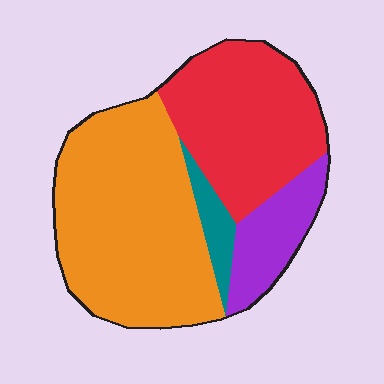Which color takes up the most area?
Orange, at roughly 50%.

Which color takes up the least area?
Teal, at roughly 5%.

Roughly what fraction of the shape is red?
Red takes up about one third (1/3) of the shape.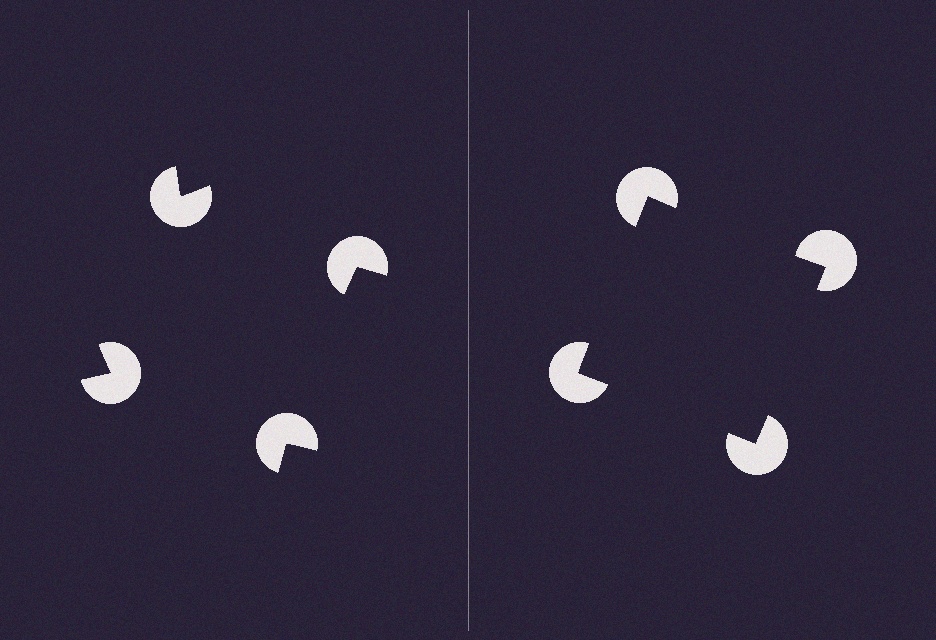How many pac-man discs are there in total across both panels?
8 — 4 on each side.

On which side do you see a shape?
An illusory square appears on the right side. On the left side the wedge cuts are rotated, so no coherent shape forms.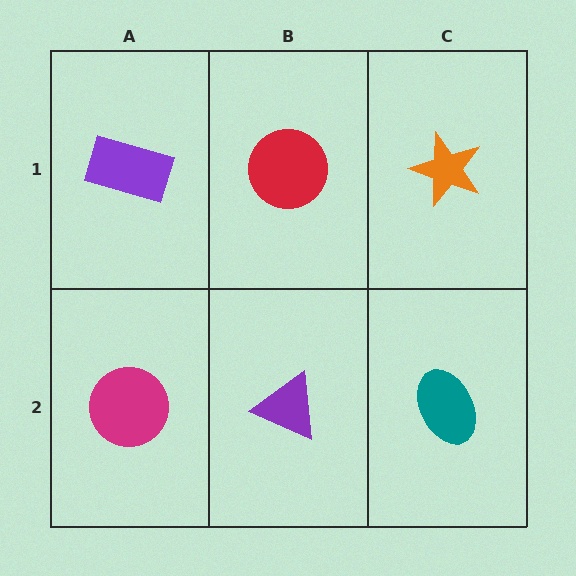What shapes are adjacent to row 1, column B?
A purple triangle (row 2, column B), a purple rectangle (row 1, column A), an orange star (row 1, column C).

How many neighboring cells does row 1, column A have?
2.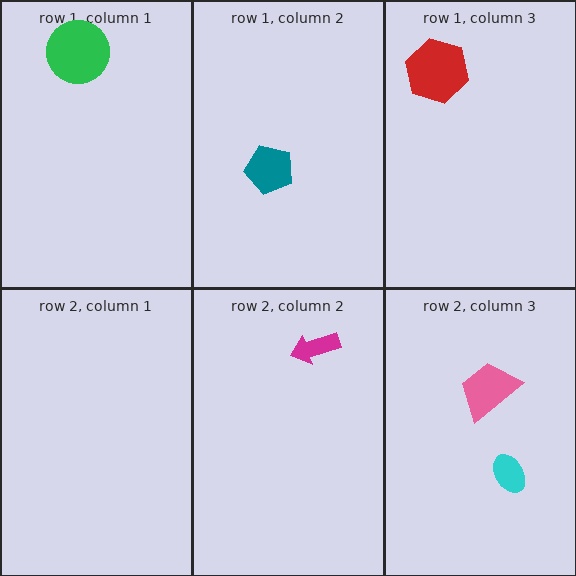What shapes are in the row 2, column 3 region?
The pink trapezoid, the cyan ellipse.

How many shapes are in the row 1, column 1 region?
1.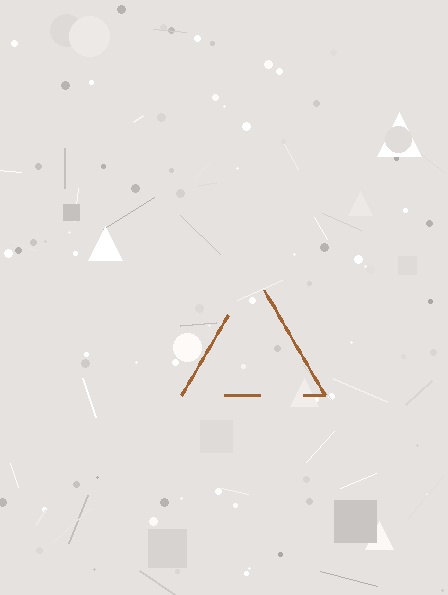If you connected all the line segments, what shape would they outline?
They would outline a triangle.